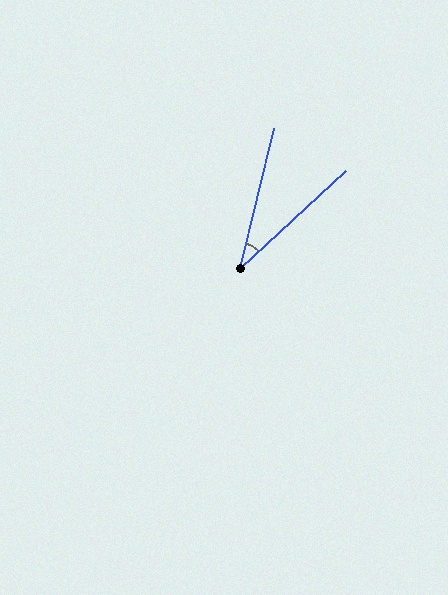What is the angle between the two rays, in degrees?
Approximately 34 degrees.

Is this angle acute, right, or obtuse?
It is acute.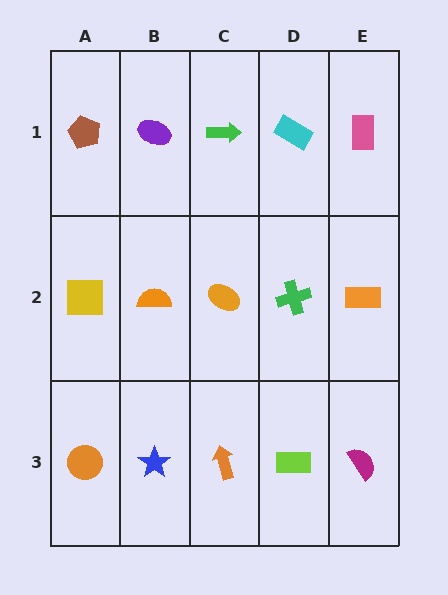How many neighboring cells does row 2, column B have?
4.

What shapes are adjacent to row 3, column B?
An orange semicircle (row 2, column B), an orange circle (row 3, column A), an orange arrow (row 3, column C).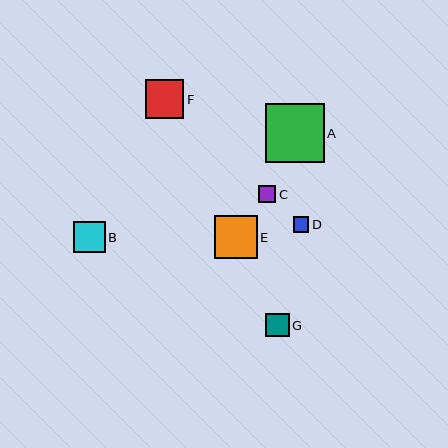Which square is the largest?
Square A is the largest with a size of approximately 59 pixels.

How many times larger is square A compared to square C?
Square A is approximately 3.4 times the size of square C.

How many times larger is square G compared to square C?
Square G is approximately 1.4 times the size of square C.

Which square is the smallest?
Square D is the smallest with a size of approximately 16 pixels.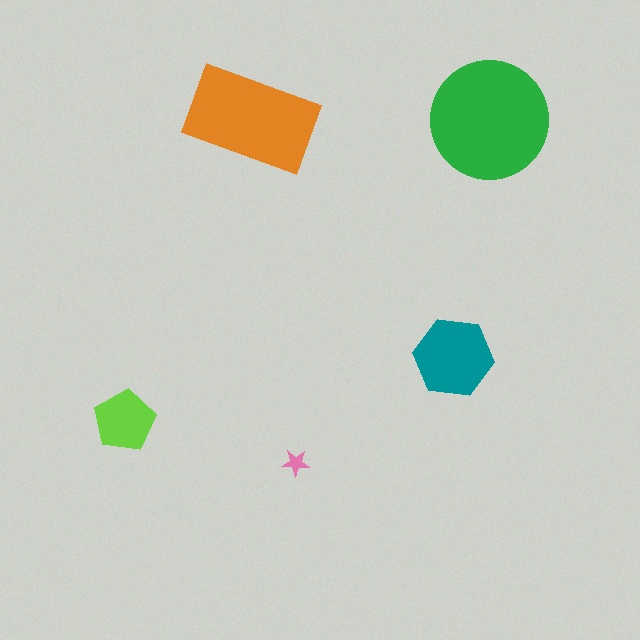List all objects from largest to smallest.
The green circle, the orange rectangle, the teal hexagon, the lime pentagon, the pink star.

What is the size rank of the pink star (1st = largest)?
5th.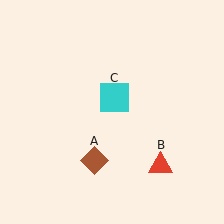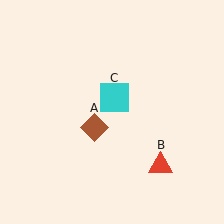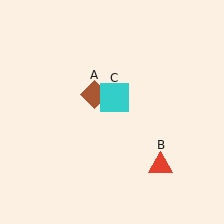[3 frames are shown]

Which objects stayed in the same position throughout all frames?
Red triangle (object B) and cyan square (object C) remained stationary.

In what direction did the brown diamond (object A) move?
The brown diamond (object A) moved up.